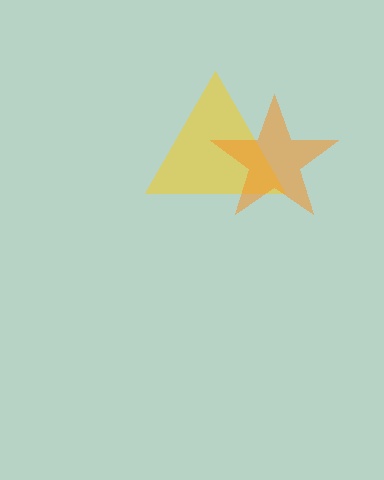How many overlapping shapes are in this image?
There are 2 overlapping shapes in the image.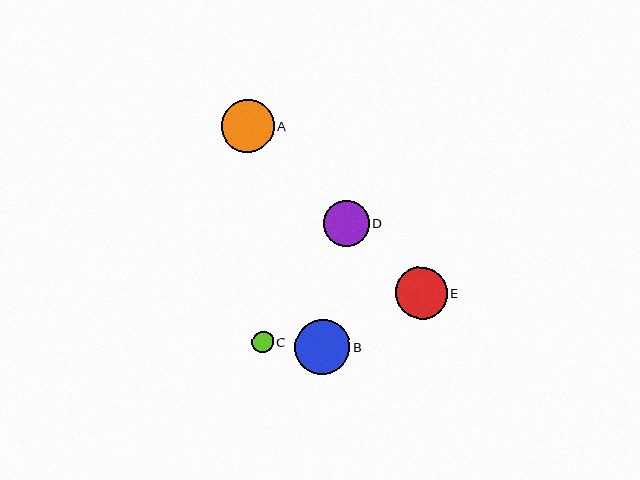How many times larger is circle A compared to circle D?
Circle A is approximately 1.2 times the size of circle D.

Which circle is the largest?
Circle B is the largest with a size of approximately 55 pixels.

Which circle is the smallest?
Circle C is the smallest with a size of approximately 22 pixels.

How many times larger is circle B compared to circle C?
Circle B is approximately 2.5 times the size of circle C.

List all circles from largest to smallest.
From largest to smallest: B, A, E, D, C.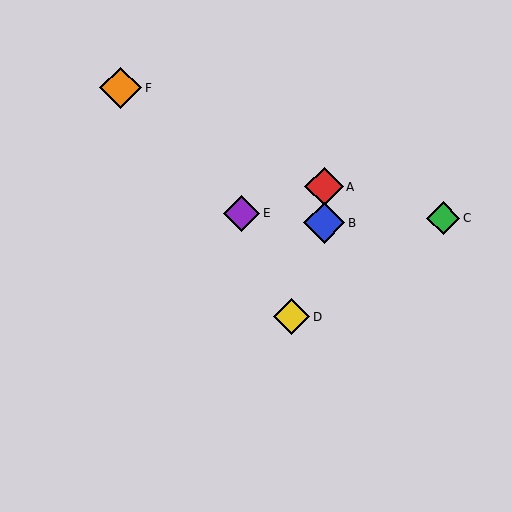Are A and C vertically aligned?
No, A is at x≈324 and C is at x≈443.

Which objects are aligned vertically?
Objects A, B are aligned vertically.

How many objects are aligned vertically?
2 objects (A, B) are aligned vertically.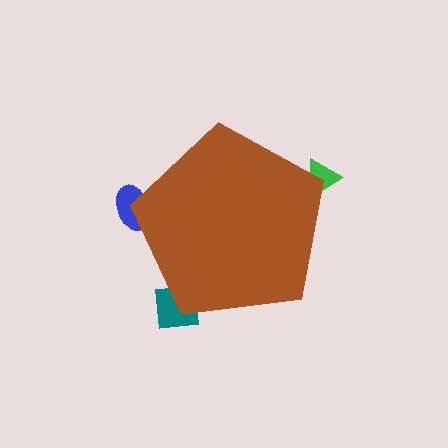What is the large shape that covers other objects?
A brown pentagon.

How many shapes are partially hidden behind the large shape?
3 shapes are partially hidden.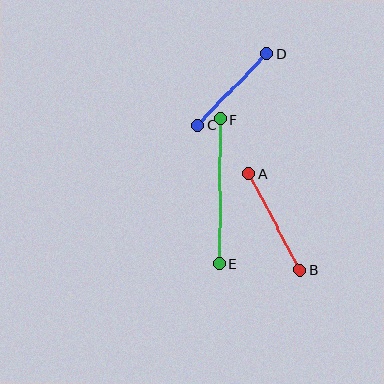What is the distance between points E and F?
The distance is approximately 144 pixels.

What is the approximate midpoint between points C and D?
The midpoint is at approximately (232, 90) pixels.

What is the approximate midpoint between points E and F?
The midpoint is at approximately (220, 192) pixels.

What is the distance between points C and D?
The distance is approximately 99 pixels.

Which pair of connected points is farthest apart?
Points E and F are farthest apart.